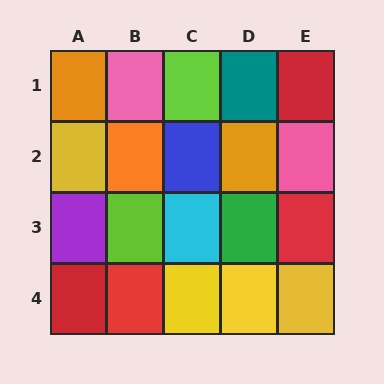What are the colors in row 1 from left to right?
Orange, pink, lime, teal, red.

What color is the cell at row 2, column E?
Pink.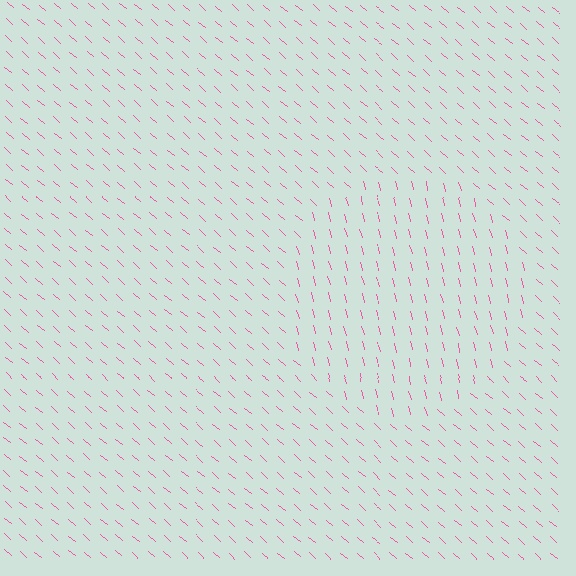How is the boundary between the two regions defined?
The boundary is defined purely by a change in line orientation (approximately 34 degrees difference). All lines are the same color and thickness.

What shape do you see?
I see a circle.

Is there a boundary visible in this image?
Yes, there is a texture boundary formed by a change in line orientation.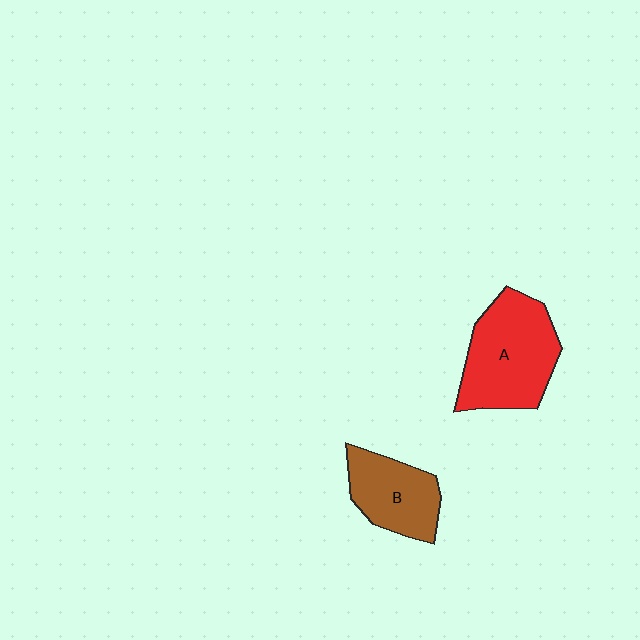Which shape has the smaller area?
Shape B (brown).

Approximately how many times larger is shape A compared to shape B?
Approximately 1.5 times.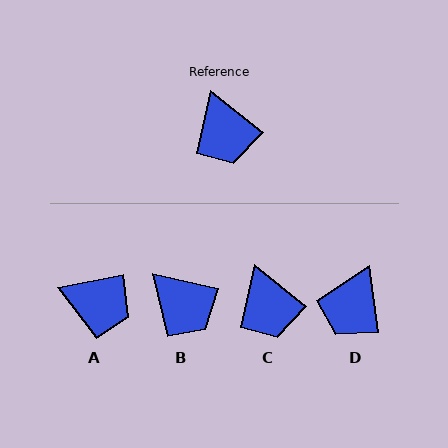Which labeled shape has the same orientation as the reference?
C.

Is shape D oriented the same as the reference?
No, it is off by about 44 degrees.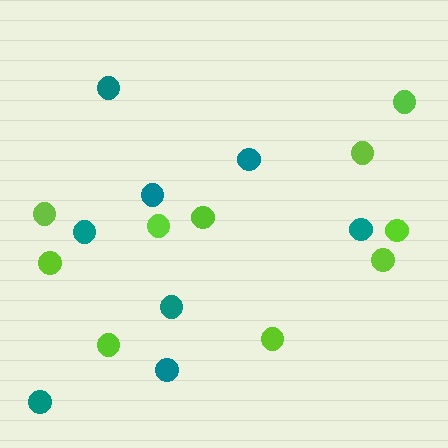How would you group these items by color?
There are 2 groups: one group of teal circles (8) and one group of lime circles (10).